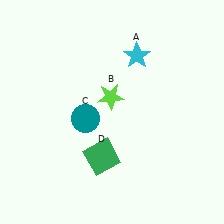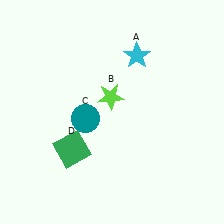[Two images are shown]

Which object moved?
The green square (D) moved left.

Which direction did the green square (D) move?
The green square (D) moved left.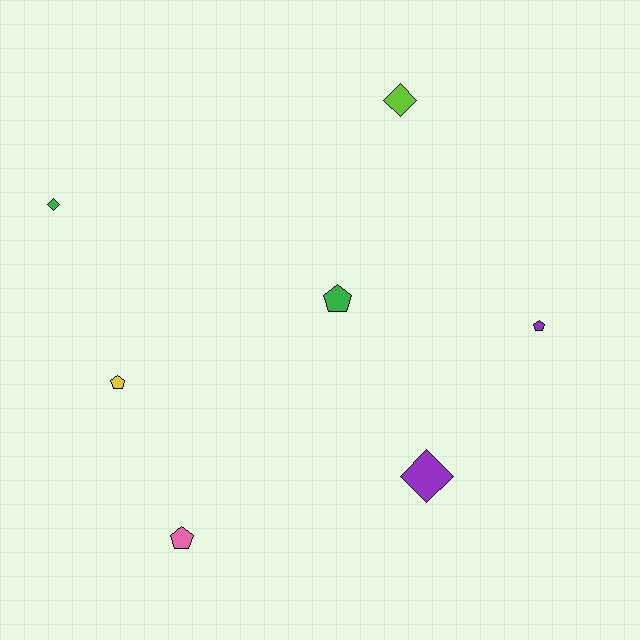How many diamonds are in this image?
There are 3 diamonds.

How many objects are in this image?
There are 7 objects.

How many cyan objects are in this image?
There are no cyan objects.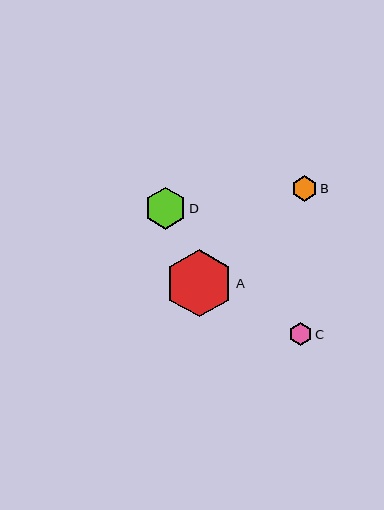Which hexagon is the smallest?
Hexagon C is the smallest with a size of approximately 23 pixels.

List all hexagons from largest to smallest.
From largest to smallest: A, D, B, C.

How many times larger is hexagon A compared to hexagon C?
Hexagon A is approximately 3.0 times the size of hexagon C.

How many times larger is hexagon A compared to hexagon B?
Hexagon A is approximately 2.7 times the size of hexagon B.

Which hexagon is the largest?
Hexagon A is the largest with a size of approximately 67 pixels.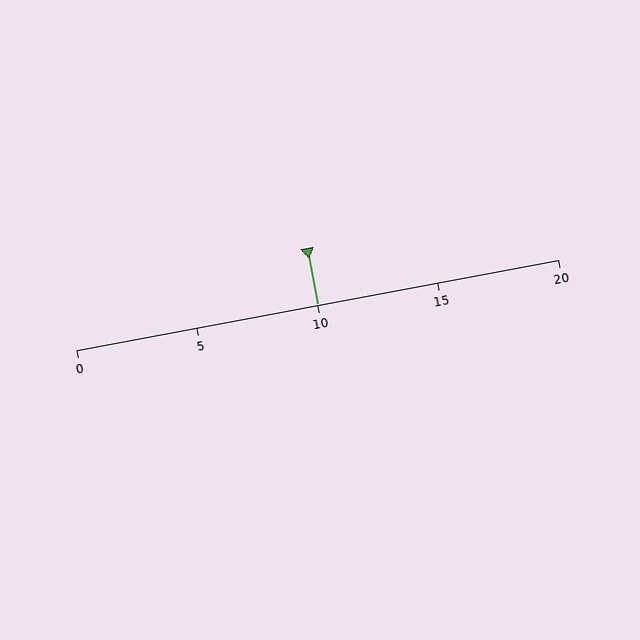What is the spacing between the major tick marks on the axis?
The major ticks are spaced 5 apart.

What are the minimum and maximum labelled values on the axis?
The axis runs from 0 to 20.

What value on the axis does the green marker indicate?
The marker indicates approximately 10.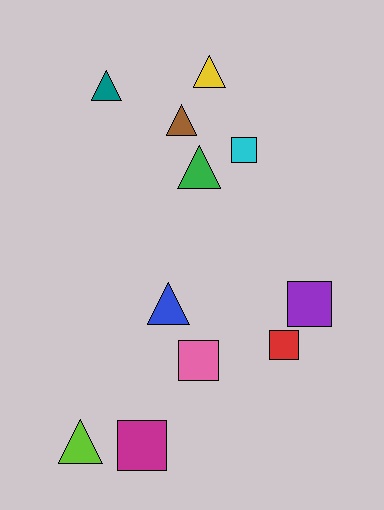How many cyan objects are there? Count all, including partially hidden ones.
There is 1 cyan object.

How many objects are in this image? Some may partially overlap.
There are 11 objects.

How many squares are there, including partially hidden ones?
There are 5 squares.